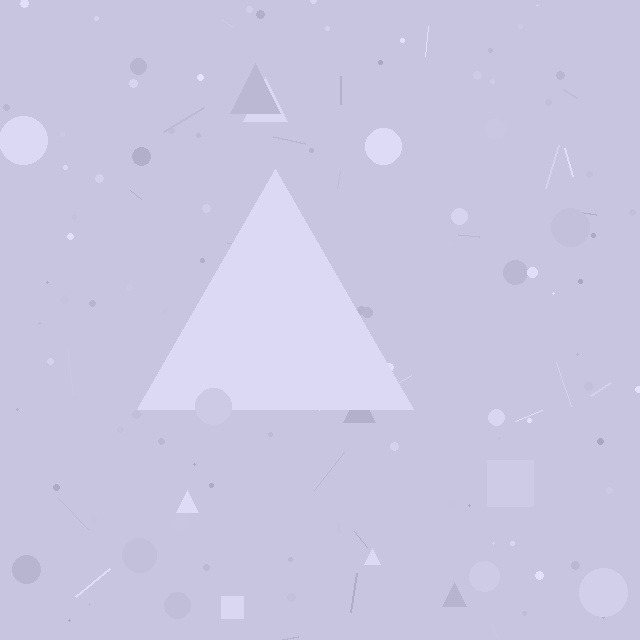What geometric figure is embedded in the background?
A triangle is embedded in the background.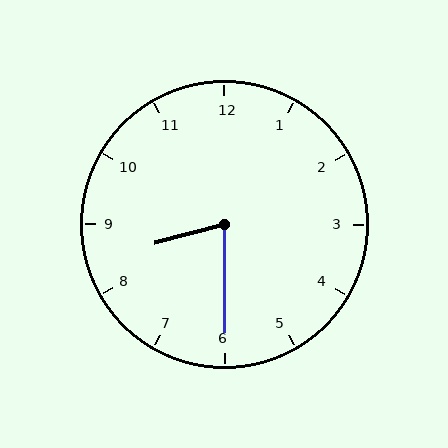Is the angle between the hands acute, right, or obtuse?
It is acute.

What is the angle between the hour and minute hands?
Approximately 75 degrees.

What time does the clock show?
8:30.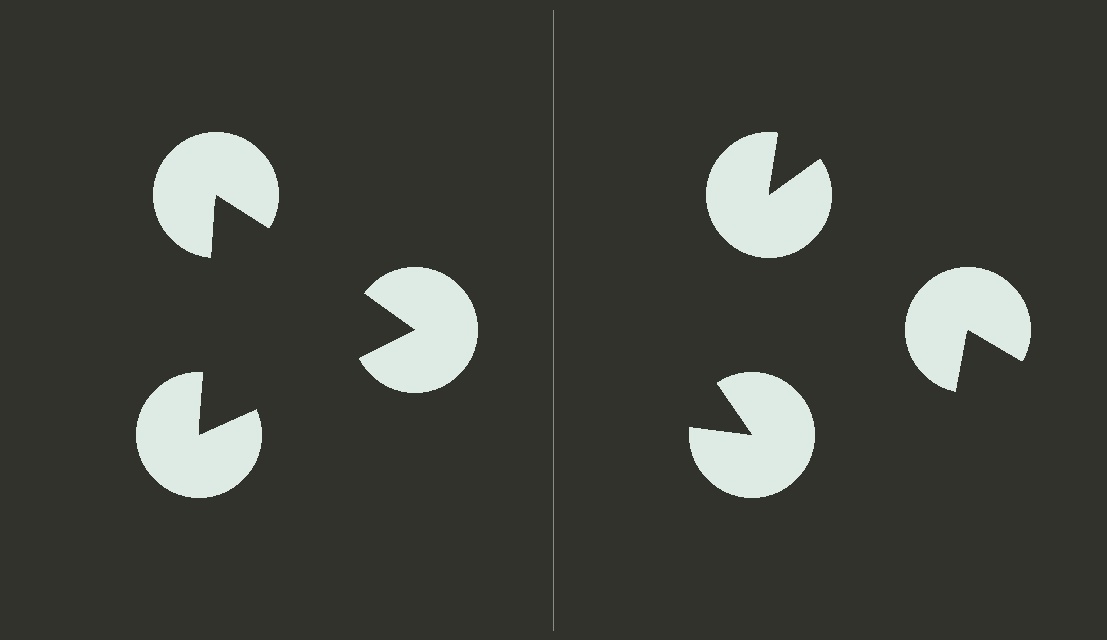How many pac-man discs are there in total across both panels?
6 — 3 on each side.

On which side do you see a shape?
An illusory triangle appears on the left side. On the right side the wedge cuts are rotated, so no coherent shape forms.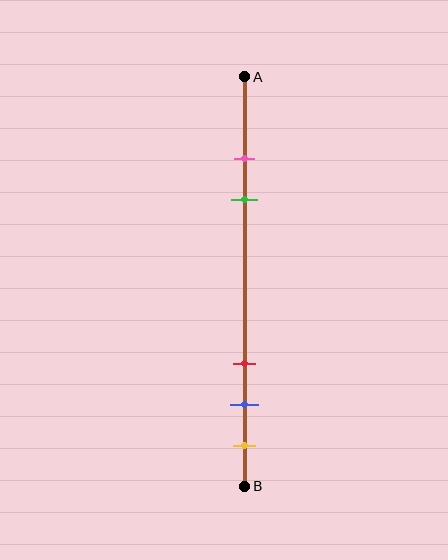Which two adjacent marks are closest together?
The pink and green marks are the closest adjacent pair.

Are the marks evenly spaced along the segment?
No, the marks are not evenly spaced.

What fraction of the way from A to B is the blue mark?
The blue mark is approximately 80% (0.8) of the way from A to B.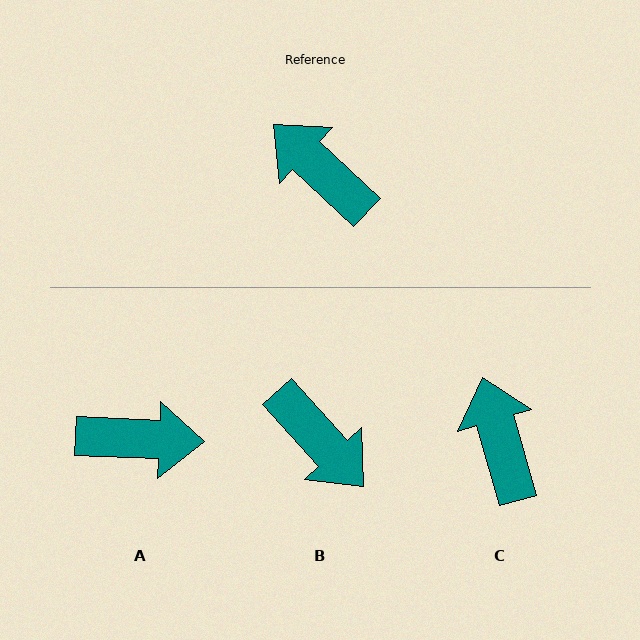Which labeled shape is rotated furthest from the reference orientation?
B, about 175 degrees away.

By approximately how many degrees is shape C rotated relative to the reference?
Approximately 31 degrees clockwise.